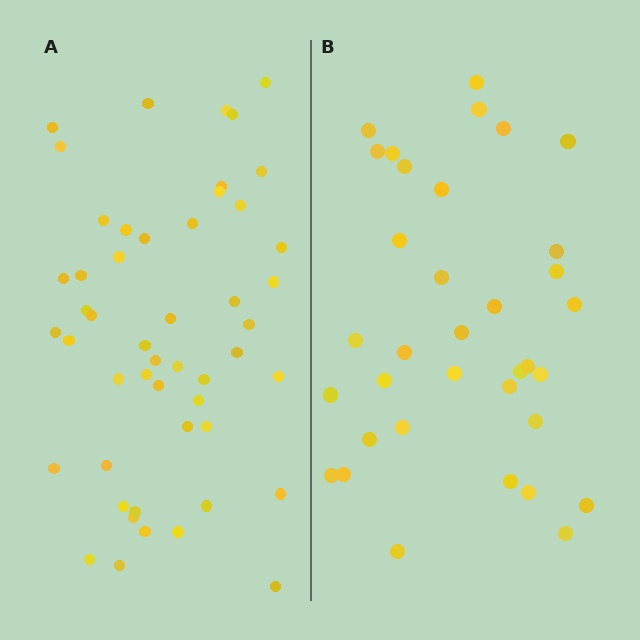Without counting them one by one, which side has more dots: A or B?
Region A (the left region) has more dots.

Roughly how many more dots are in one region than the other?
Region A has approximately 15 more dots than region B.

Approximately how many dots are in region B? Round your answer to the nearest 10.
About 40 dots. (The exact count is 35, which rounds to 40.)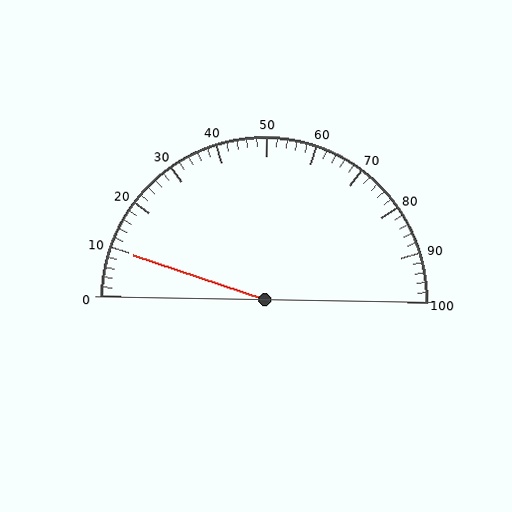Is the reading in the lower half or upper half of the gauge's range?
The reading is in the lower half of the range (0 to 100).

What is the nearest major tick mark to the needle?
The nearest major tick mark is 10.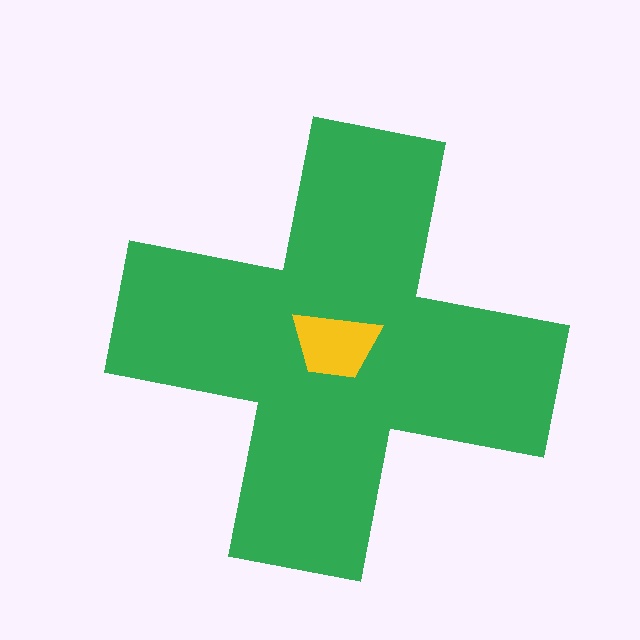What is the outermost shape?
The green cross.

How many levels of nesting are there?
2.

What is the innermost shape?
The yellow trapezoid.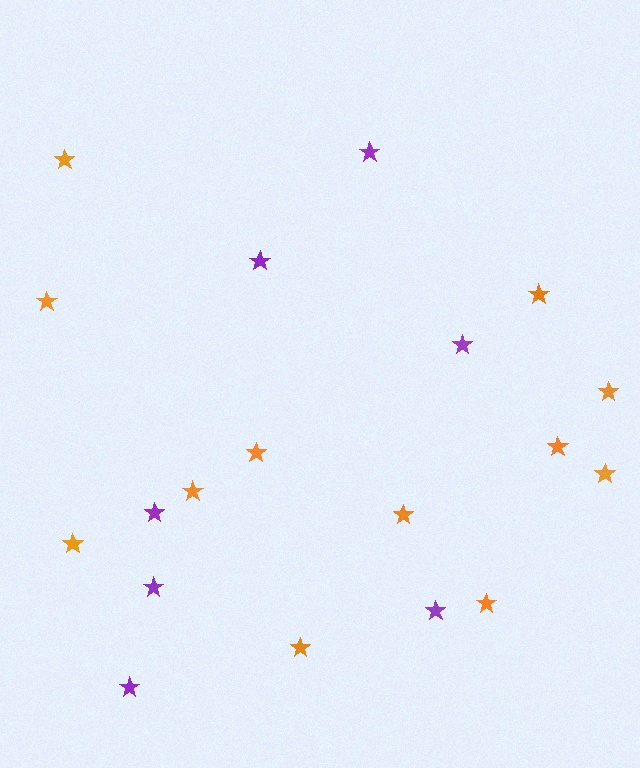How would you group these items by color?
There are 2 groups: one group of purple stars (7) and one group of orange stars (12).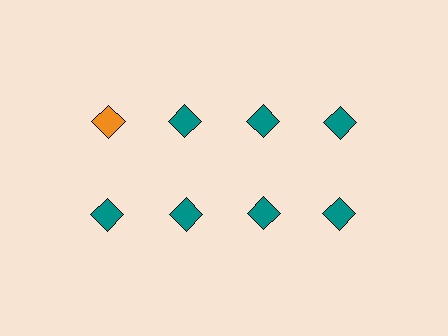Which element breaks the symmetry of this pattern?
The orange diamond in the top row, leftmost column breaks the symmetry. All other shapes are teal diamonds.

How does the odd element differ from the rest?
It has a different color: orange instead of teal.